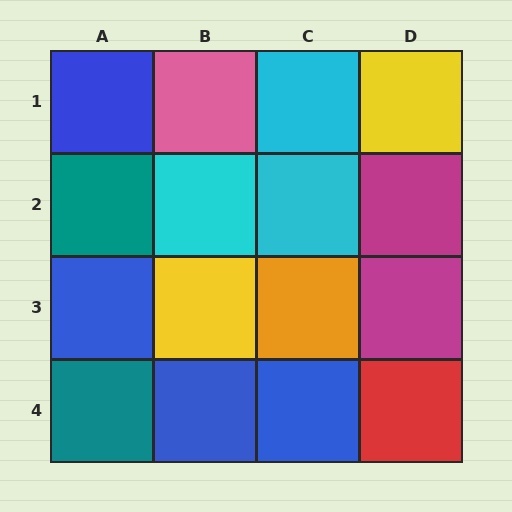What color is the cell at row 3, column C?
Orange.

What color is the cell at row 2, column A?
Teal.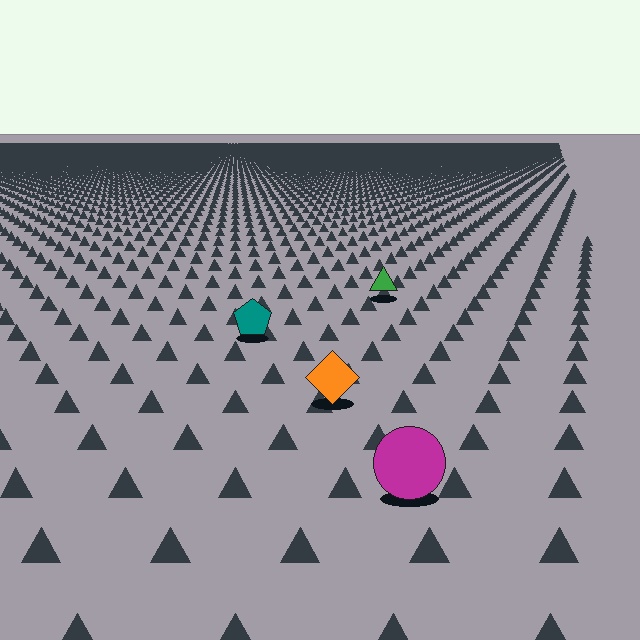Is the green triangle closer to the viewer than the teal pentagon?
No. The teal pentagon is closer — you can tell from the texture gradient: the ground texture is coarser near it.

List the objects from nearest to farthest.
From nearest to farthest: the magenta circle, the orange diamond, the teal pentagon, the green triangle.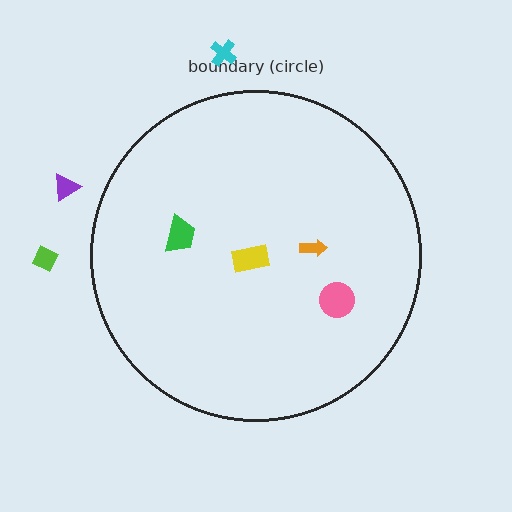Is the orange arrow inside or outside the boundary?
Inside.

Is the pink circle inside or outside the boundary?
Inside.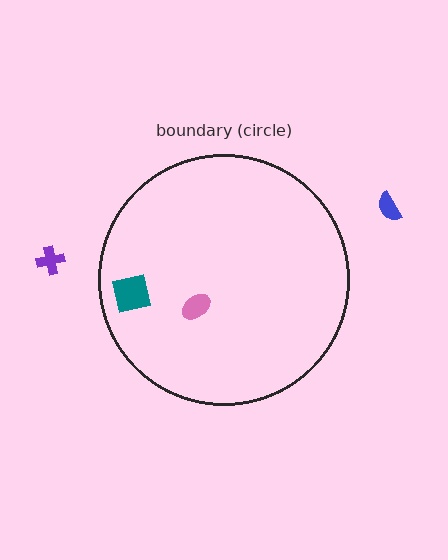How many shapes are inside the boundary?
2 inside, 2 outside.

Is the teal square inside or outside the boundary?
Inside.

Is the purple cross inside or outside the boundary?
Outside.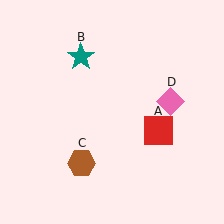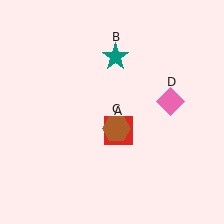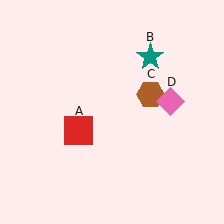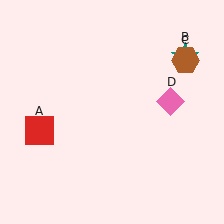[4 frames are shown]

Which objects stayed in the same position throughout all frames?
Pink diamond (object D) remained stationary.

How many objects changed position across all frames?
3 objects changed position: red square (object A), teal star (object B), brown hexagon (object C).